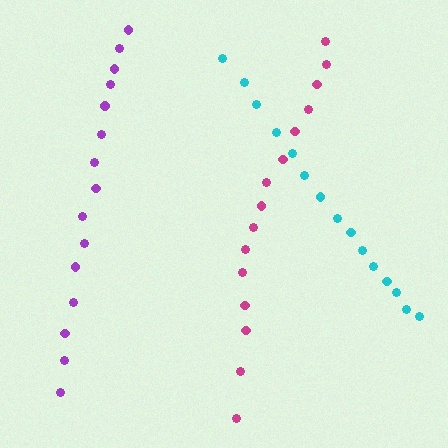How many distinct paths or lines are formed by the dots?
There are 3 distinct paths.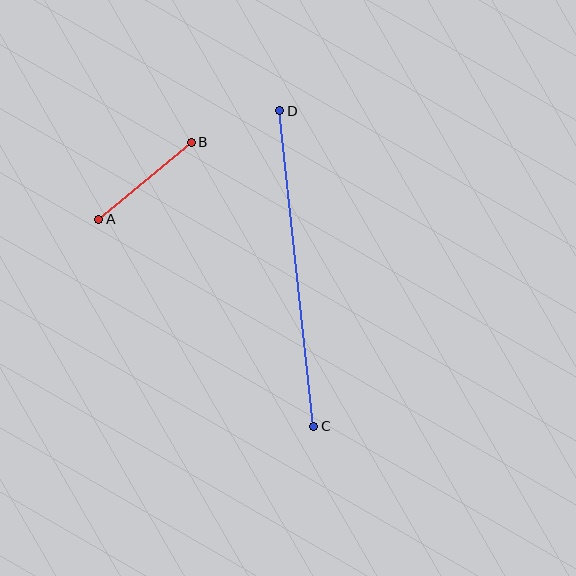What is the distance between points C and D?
The distance is approximately 317 pixels.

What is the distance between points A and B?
The distance is approximately 120 pixels.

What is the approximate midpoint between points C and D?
The midpoint is at approximately (297, 268) pixels.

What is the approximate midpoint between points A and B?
The midpoint is at approximately (145, 181) pixels.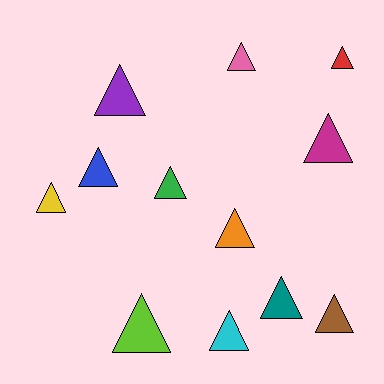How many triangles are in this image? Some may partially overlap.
There are 12 triangles.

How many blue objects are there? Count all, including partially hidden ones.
There is 1 blue object.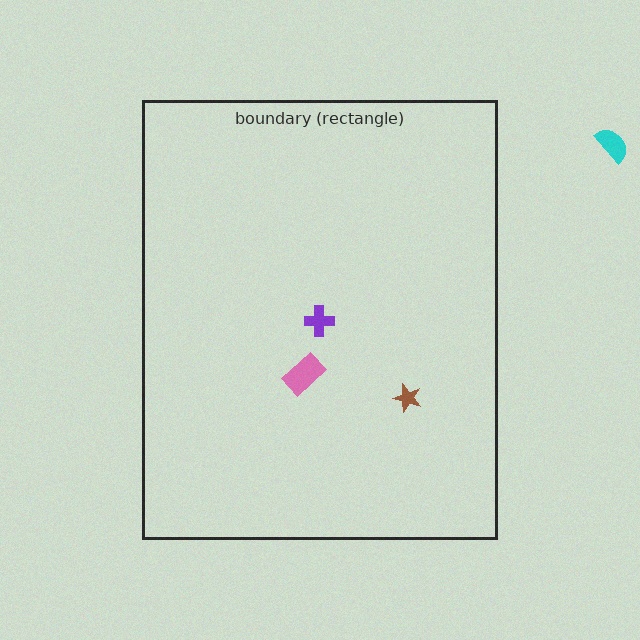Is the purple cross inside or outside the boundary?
Inside.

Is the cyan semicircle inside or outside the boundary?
Outside.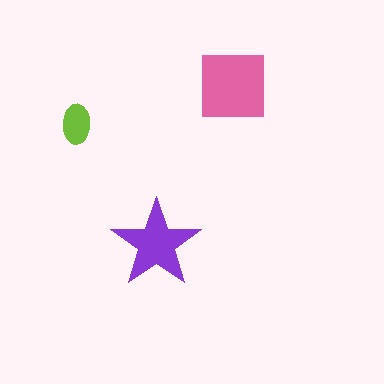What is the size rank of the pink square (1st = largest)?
1st.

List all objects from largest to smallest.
The pink square, the purple star, the lime ellipse.